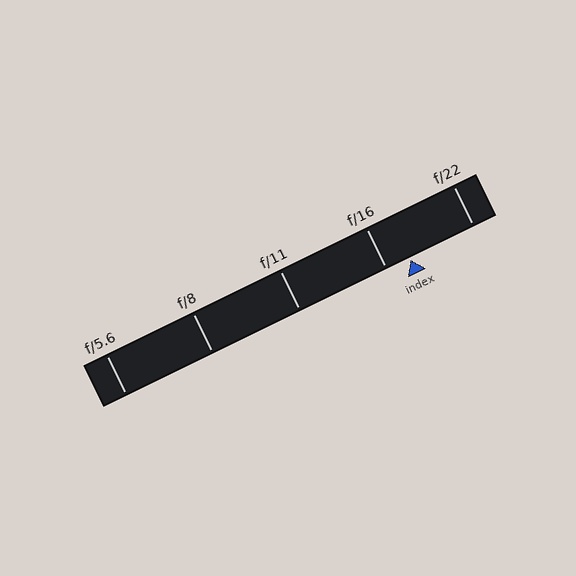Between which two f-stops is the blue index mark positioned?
The index mark is between f/16 and f/22.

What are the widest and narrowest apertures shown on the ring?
The widest aperture shown is f/5.6 and the narrowest is f/22.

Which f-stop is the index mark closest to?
The index mark is closest to f/16.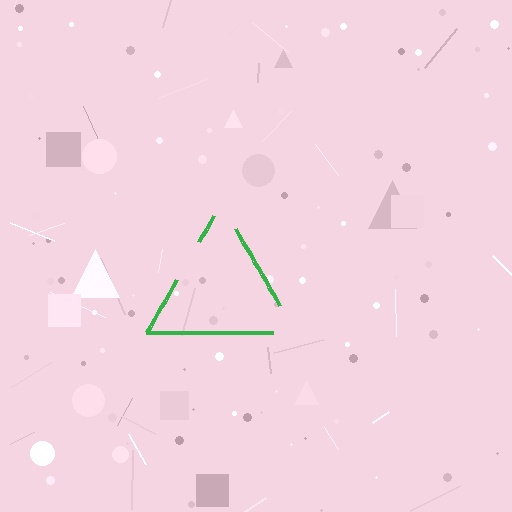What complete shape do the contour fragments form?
The contour fragments form a triangle.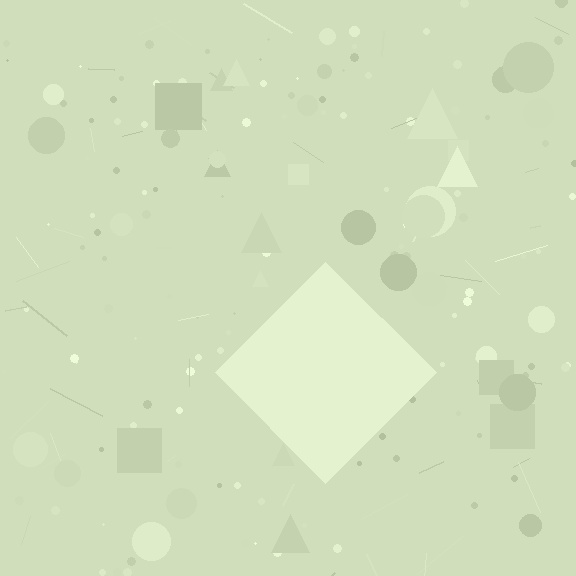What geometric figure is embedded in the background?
A diamond is embedded in the background.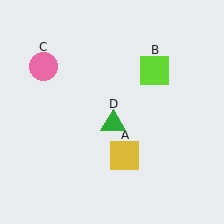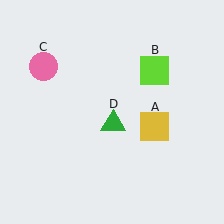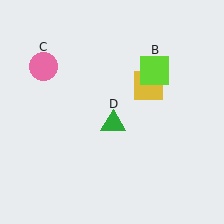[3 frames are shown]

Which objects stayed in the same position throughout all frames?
Lime square (object B) and pink circle (object C) and green triangle (object D) remained stationary.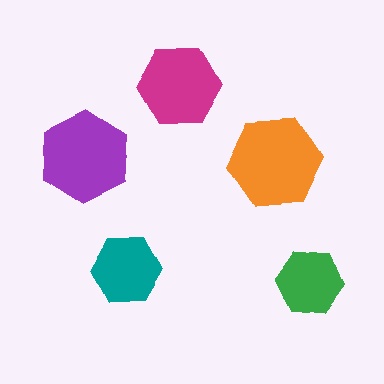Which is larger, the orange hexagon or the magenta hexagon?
The orange one.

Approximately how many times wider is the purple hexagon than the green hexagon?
About 1.5 times wider.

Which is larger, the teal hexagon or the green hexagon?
The teal one.